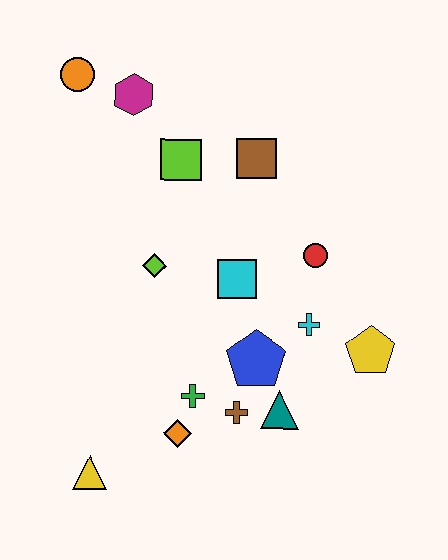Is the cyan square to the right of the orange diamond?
Yes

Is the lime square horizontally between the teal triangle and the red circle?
No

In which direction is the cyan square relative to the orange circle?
The cyan square is below the orange circle.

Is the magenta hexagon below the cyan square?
No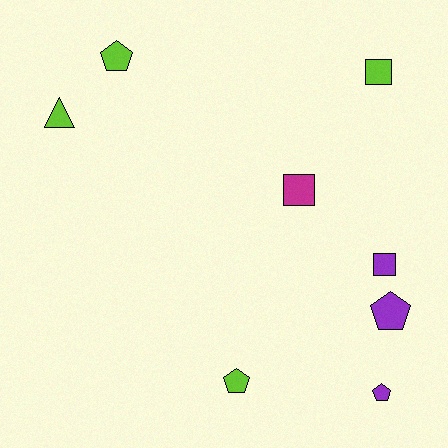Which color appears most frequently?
Lime, with 4 objects.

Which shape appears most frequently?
Pentagon, with 4 objects.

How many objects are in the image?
There are 8 objects.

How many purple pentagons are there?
There are 2 purple pentagons.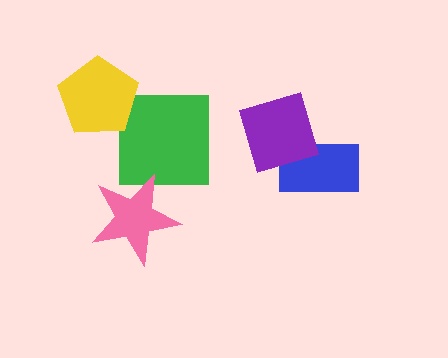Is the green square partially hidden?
Yes, it is partially covered by another shape.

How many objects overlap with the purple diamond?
1 object overlaps with the purple diamond.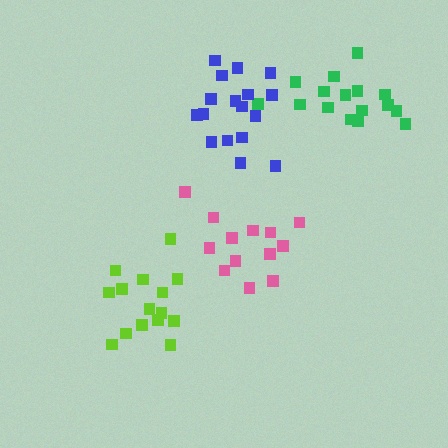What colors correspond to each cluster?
The clusters are colored: lime, pink, green, blue.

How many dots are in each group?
Group 1: 15 dots, Group 2: 13 dots, Group 3: 17 dots, Group 4: 17 dots (62 total).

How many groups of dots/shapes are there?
There are 4 groups.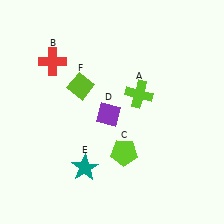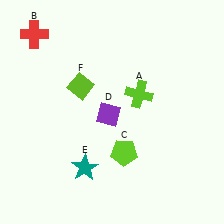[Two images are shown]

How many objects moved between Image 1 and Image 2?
1 object moved between the two images.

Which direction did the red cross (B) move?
The red cross (B) moved up.